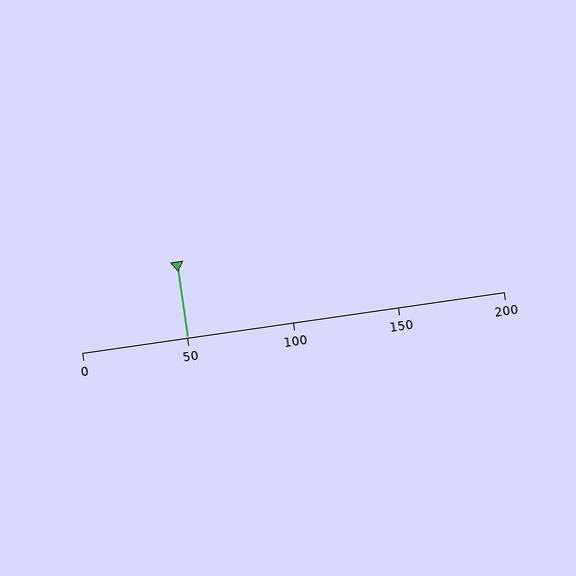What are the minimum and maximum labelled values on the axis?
The axis runs from 0 to 200.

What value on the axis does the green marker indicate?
The marker indicates approximately 50.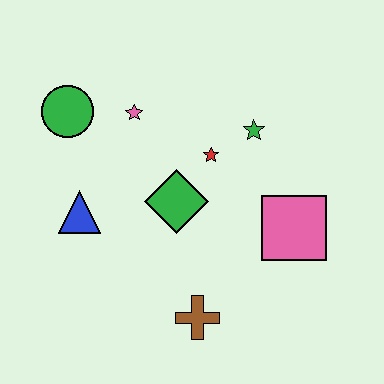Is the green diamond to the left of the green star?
Yes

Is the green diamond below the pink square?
No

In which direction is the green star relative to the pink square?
The green star is above the pink square.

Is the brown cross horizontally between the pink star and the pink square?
Yes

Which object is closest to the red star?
The green star is closest to the red star.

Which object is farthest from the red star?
The brown cross is farthest from the red star.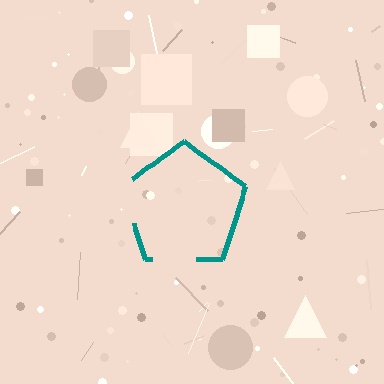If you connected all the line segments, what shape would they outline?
They would outline a pentagon.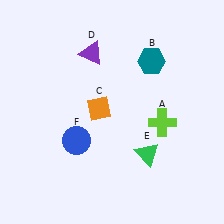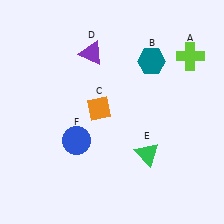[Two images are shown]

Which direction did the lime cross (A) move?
The lime cross (A) moved up.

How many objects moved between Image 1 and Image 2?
1 object moved between the two images.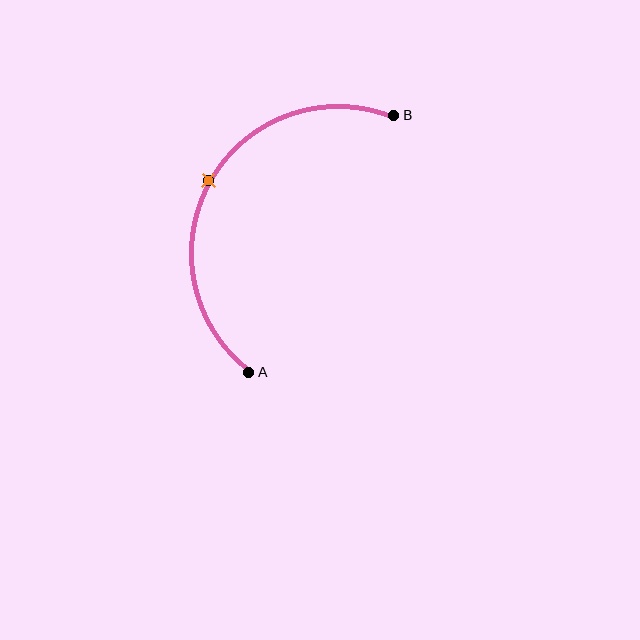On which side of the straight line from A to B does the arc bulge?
The arc bulges to the left of the straight line connecting A and B.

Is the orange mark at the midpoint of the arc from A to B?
Yes. The orange mark lies on the arc at equal arc-length from both A and B — it is the arc midpoint.